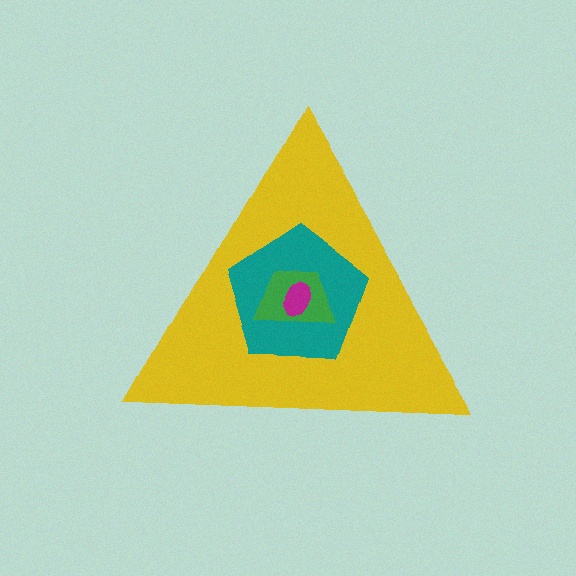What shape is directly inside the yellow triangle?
The teal pentagon.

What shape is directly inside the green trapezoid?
The magenta ellipse.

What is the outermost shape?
The yellow triangle.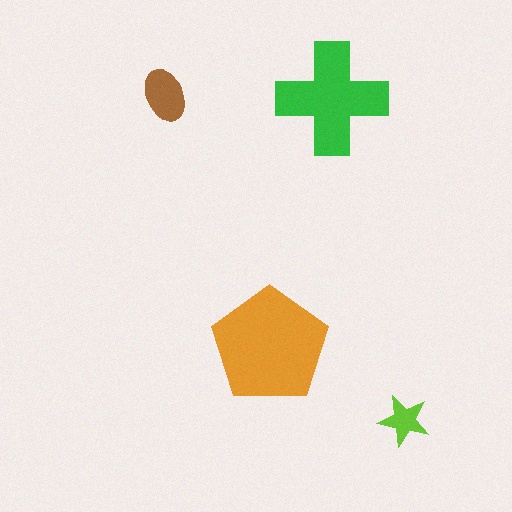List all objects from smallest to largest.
The lime star, the brown ellipse, the green cross, the orange pentagon.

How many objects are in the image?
There are 4 objects in the image.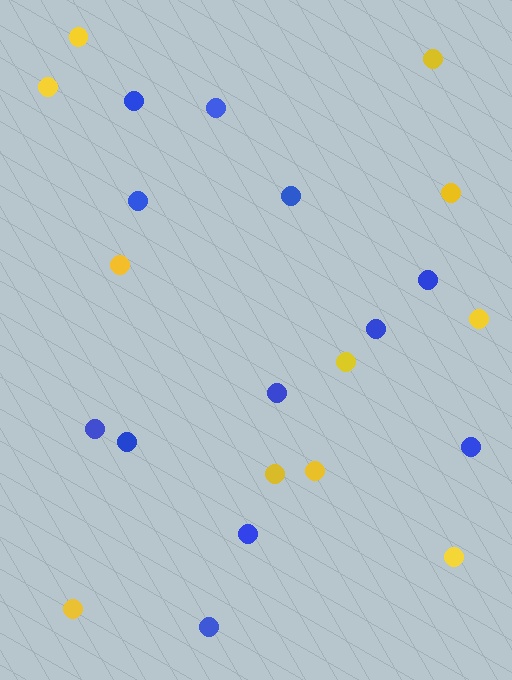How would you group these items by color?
There are 2 groups: one group of blue circles (12) and one group of yellow circles (11).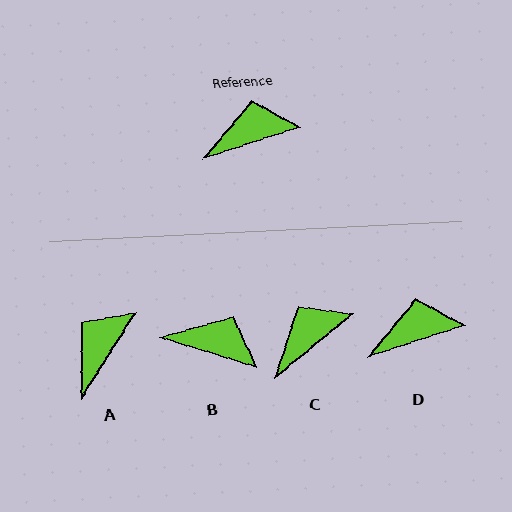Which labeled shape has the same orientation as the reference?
D.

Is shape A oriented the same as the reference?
No, it is off by about 40 degrees.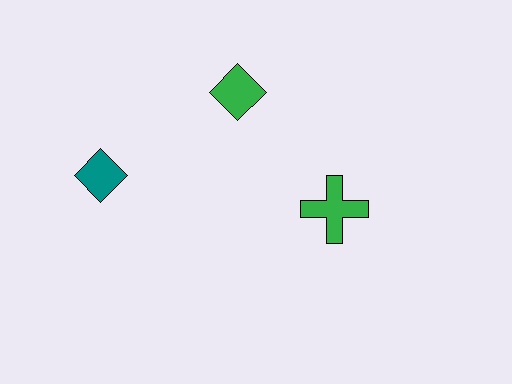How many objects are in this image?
There are 3 objects.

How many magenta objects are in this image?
There are no magenta objects.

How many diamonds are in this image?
There are 2 diamonds.